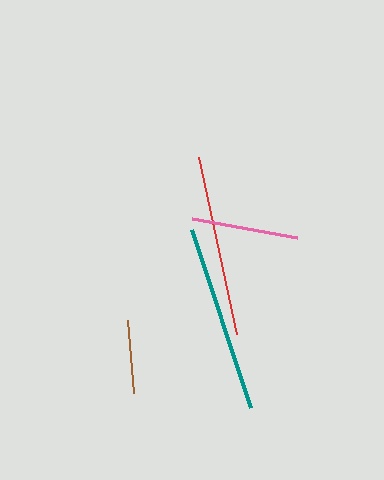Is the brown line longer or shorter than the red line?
The red line is longer than the brown line.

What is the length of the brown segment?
The brown segment is approximately 73 pixels long.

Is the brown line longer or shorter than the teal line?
The teal line is longer than the brown line.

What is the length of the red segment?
The red segment is approximately 181 pixels long.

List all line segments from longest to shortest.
From longest to shortest: teal, red, pink, brown.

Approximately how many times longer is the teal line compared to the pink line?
The teal line is approximately 1.7 times the length of the pink line.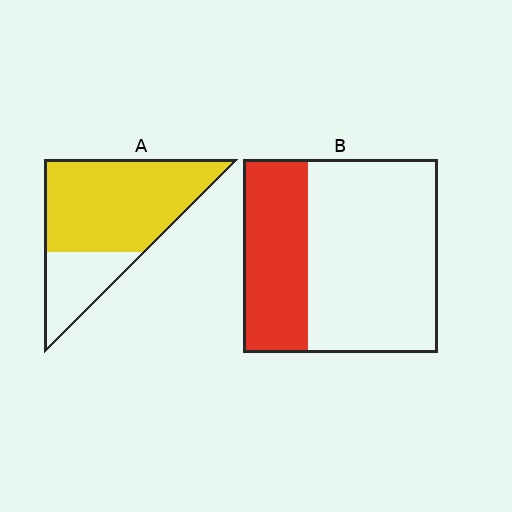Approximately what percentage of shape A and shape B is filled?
A is approximately 75% and B is approximately 35%.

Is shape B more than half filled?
No.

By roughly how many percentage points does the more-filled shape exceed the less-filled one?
By roughly 40 percentage points (A over B).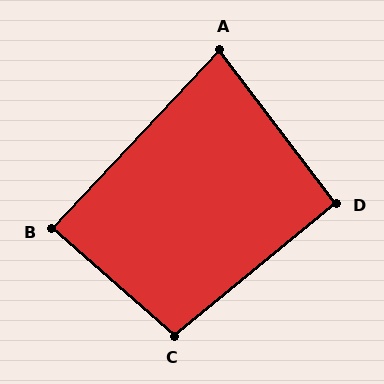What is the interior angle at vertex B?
Approximately 88 degrees (approximately right).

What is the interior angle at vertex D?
Approximately 92 degrees (approximately right).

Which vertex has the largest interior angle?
C, at approximately 99 degrees.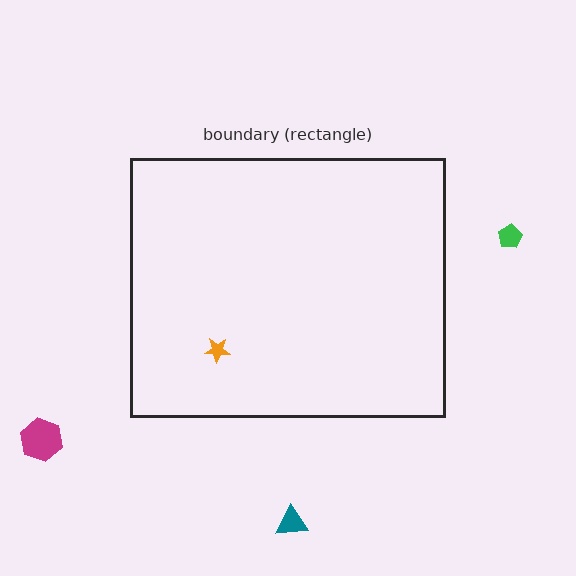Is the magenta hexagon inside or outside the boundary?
Outside.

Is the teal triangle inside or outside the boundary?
Outside.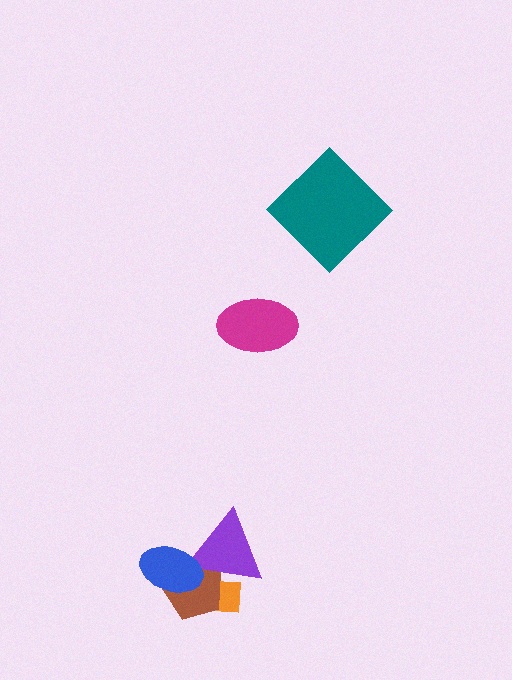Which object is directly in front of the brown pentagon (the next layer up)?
The purple triangle is directly in front of the brown pentagon.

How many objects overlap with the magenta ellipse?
0 objects overlap with the magenta ellipse.